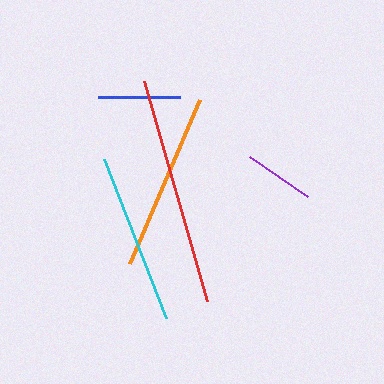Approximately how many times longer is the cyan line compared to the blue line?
The cyan line is approximately 2.1 times the length of the blue line.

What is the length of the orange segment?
The orange segment is approximately 178 pixels long.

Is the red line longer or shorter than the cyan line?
The red line is longer than the cyan line.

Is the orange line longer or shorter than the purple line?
The orange line is longer than the purple line.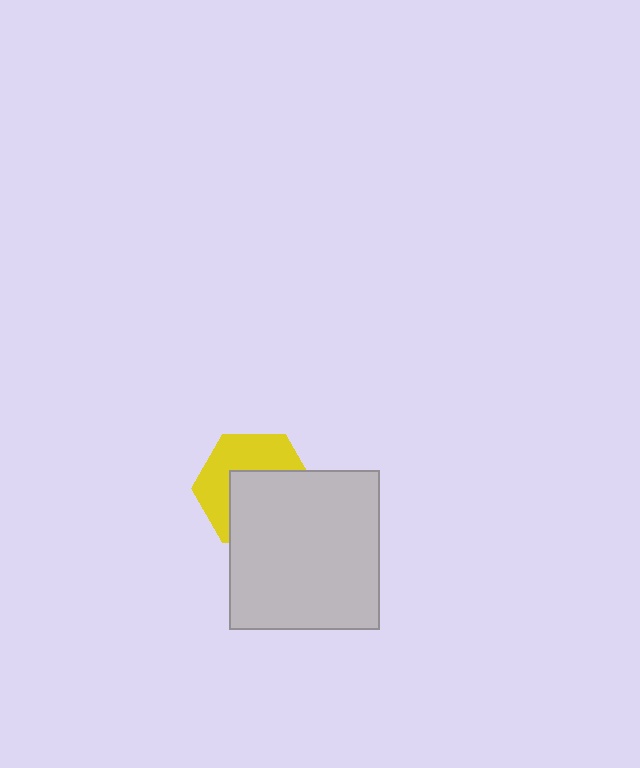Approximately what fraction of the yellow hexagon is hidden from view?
Roughly 53% of the yellow hexagon is hidden behind the light gray rectangle.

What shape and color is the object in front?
The object in front is a light gray rectangle.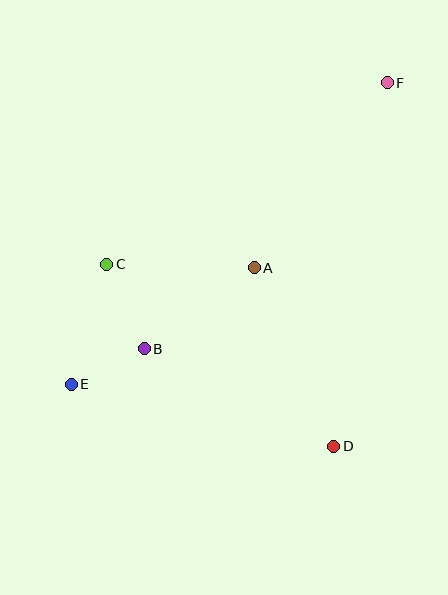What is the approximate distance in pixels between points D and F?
The distance between D and F is approximately 367 pixels.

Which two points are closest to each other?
Points B and E are closest to each other.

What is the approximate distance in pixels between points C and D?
The distance between C and D is approximately 291 pixels.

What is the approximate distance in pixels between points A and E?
The distance between A and E is approximately 217 pixels.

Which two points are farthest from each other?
Points E and F are farthest from each other.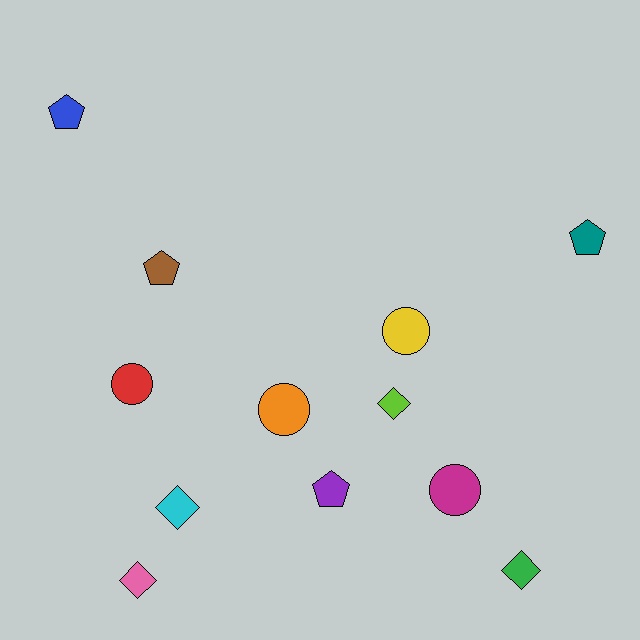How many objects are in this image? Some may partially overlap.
There are 12 objects.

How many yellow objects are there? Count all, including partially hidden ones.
There is 1 yellow object.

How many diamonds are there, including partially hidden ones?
There are 4 diamonds.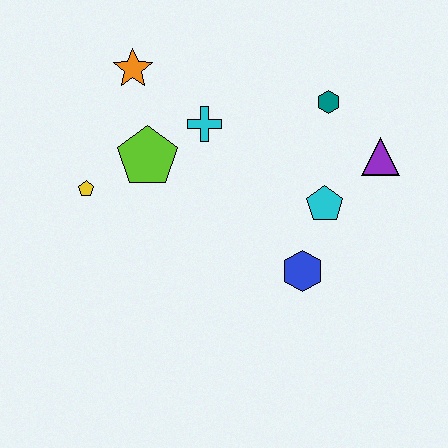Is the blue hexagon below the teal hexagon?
Yes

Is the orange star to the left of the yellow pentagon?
No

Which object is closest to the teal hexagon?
The purple triangle is closest to the teal hexagon.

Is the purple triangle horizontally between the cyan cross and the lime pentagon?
No